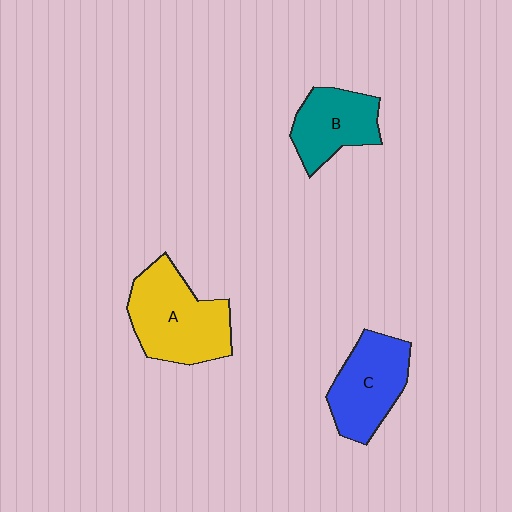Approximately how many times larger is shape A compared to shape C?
Approximately 1.2 times.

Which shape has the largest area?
Shape A (yellow).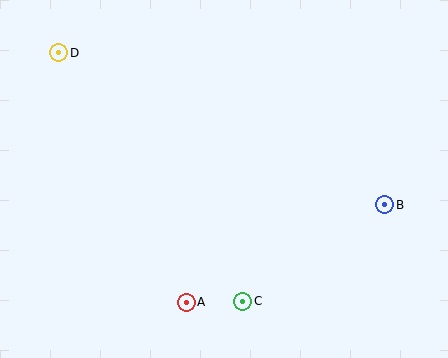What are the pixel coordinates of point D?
Point D is at (59, 53).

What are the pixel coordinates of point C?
Point C is at (243, 301).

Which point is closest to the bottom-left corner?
Point A is closest to the bottom-left corner.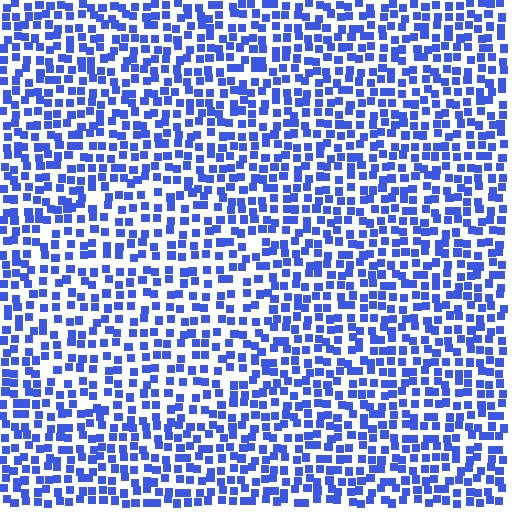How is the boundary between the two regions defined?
The boundary is defined by a change in element density (approximately 1.4x ratio). All elements are the same color, size, and shape.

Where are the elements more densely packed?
The elements are more densely packed outside the circle boundary.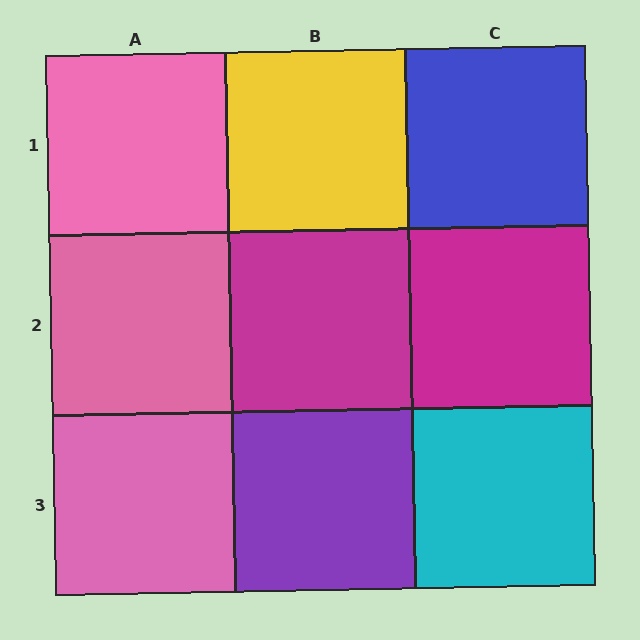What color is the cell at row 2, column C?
Magenta.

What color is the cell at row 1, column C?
Blue.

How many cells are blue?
1 cell is blue.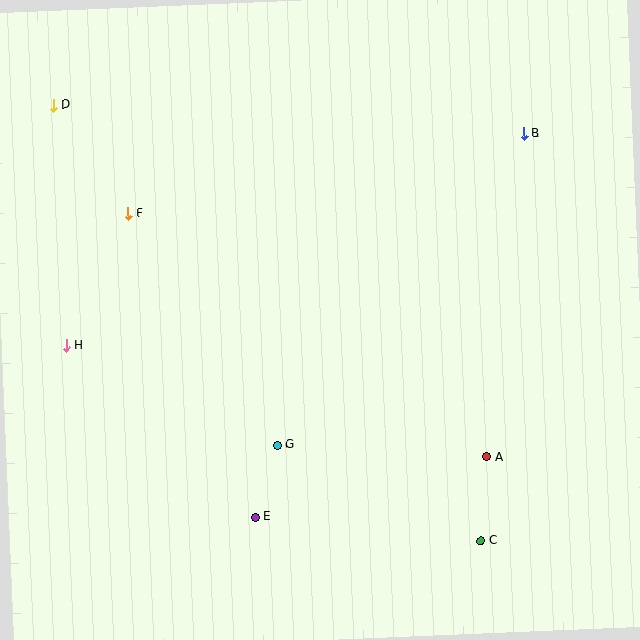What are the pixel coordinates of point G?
Point G is at (278, 445).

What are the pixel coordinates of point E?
Point E is at (255, 517).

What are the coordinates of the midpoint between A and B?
The midpoint between A and B is at (505, 295).